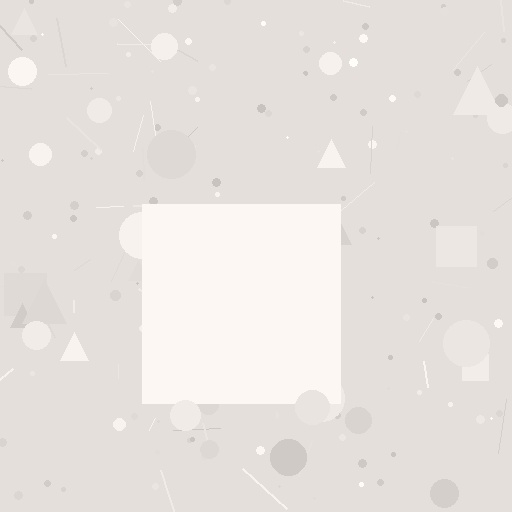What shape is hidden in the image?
A square is hidden in the image.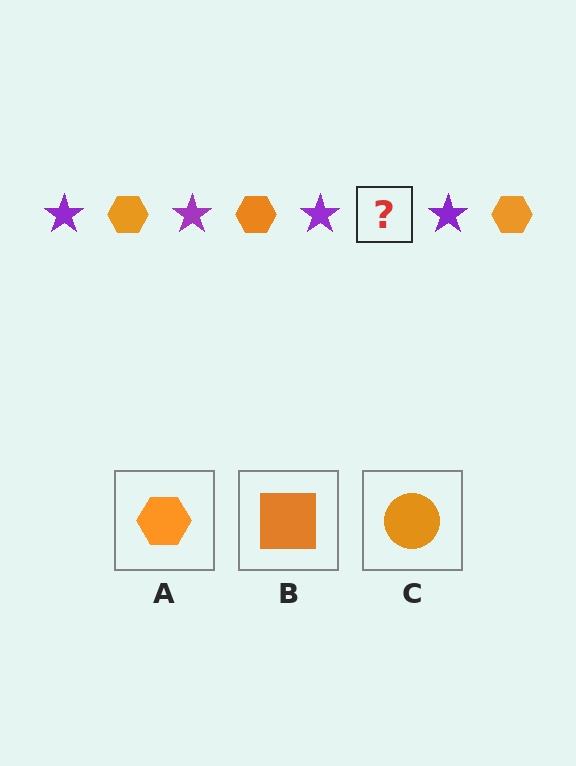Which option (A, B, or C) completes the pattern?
A.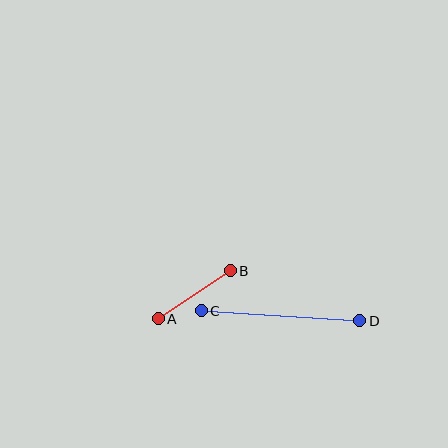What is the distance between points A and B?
The distance is approximately 87 pixels.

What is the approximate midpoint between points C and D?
The midpoint is at approximately (281, 316) pixels.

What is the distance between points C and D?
The distance is approximately 158 pixels.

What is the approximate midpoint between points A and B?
The midpoint is at approximately (194, 295) pixels.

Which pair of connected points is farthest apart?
Points C and D are farthest apart.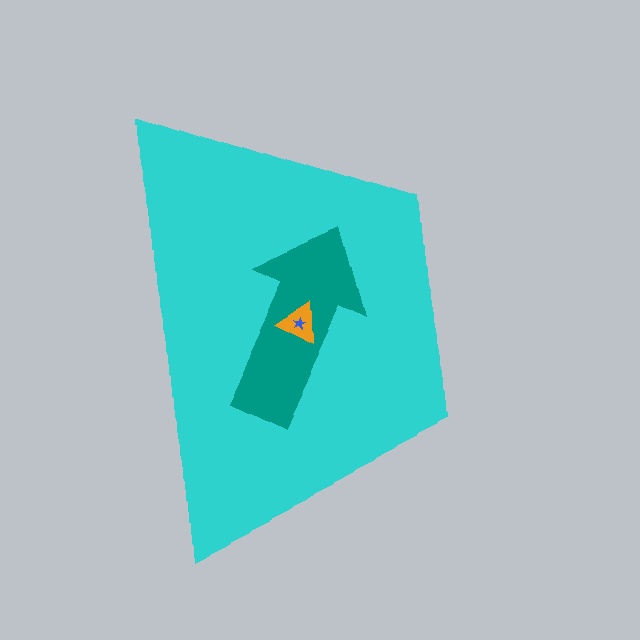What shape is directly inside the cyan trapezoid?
The teal arrow.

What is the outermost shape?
The cyan trapezoid.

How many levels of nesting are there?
4.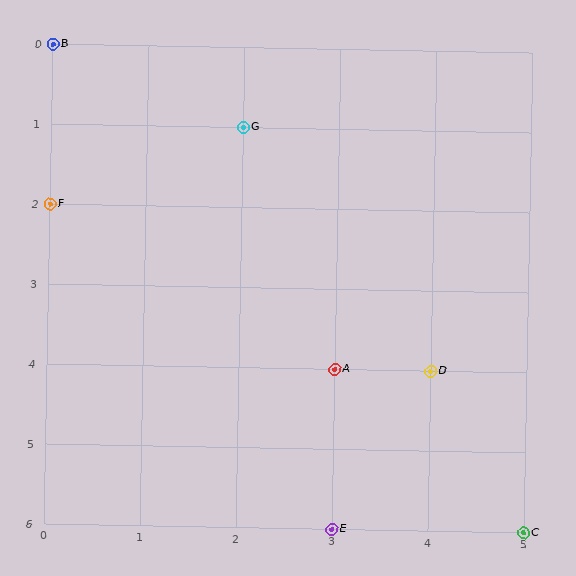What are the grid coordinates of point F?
Point F is at grid coordinates (0, 2).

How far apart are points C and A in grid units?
Points C and A are 2 columns and 2 rows apart (about 2.8 grid units diagonally).